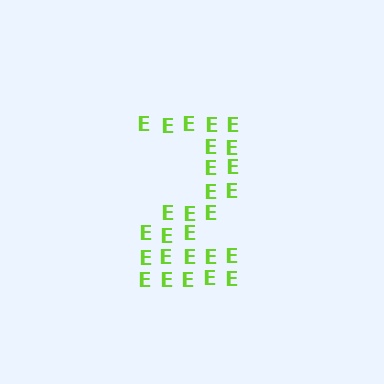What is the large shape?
The large shape is the digit 2.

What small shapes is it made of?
It is made of small letter E's.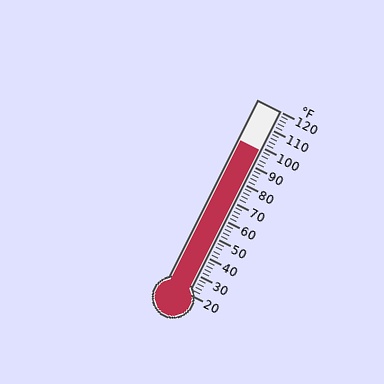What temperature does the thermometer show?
The thermometer shows approximately 98°F.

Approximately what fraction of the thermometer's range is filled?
The thermometer is filled to approximately 80% of its range.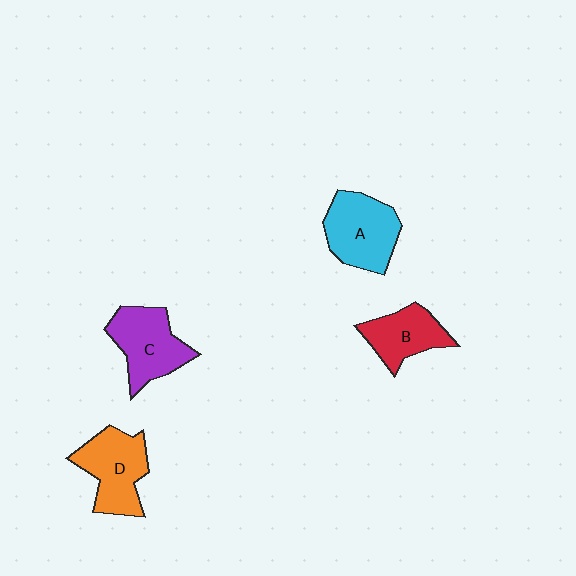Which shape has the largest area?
Shape A (cyan).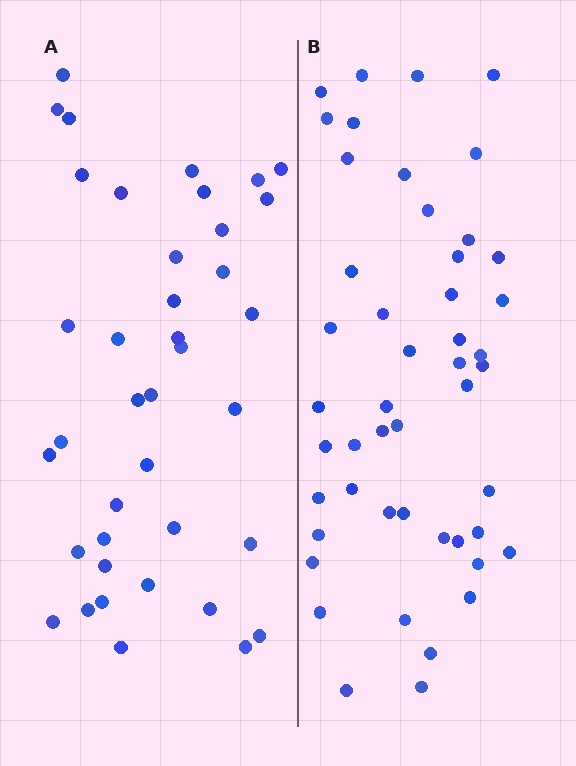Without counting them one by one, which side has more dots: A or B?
Region B (the right region) has more dots.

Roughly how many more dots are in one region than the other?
Region B has roughly 8 or so more dots than region A.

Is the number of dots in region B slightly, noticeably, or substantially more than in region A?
Region B has only slightly more — the two regions are fairly close. The ratio is roughly 1.2 to 1.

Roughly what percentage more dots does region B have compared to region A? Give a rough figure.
About 25% more.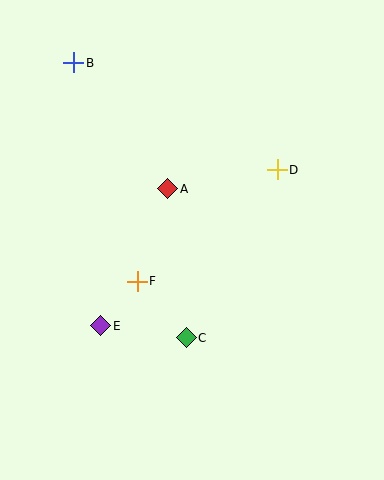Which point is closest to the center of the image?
Point A at (168, 189) is closest to the center.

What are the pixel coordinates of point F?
Point F is at (137, 281).